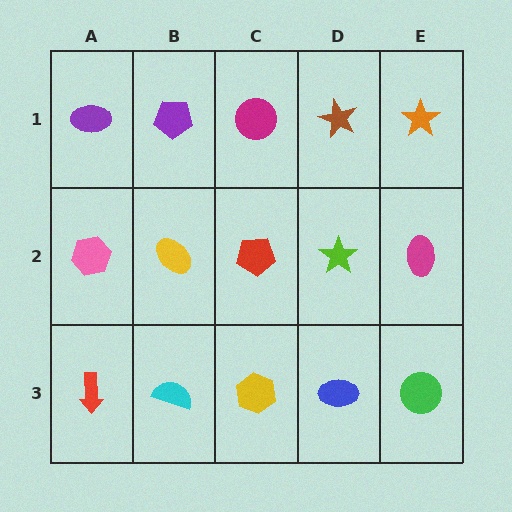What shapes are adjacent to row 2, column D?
A brown star (row 1, column D), a blue ellipse (row 3, column D), a red pentagon (row 2, column C), a magenta ellipse (row 2, column E).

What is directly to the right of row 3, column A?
A cyan semicircle.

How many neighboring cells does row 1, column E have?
2.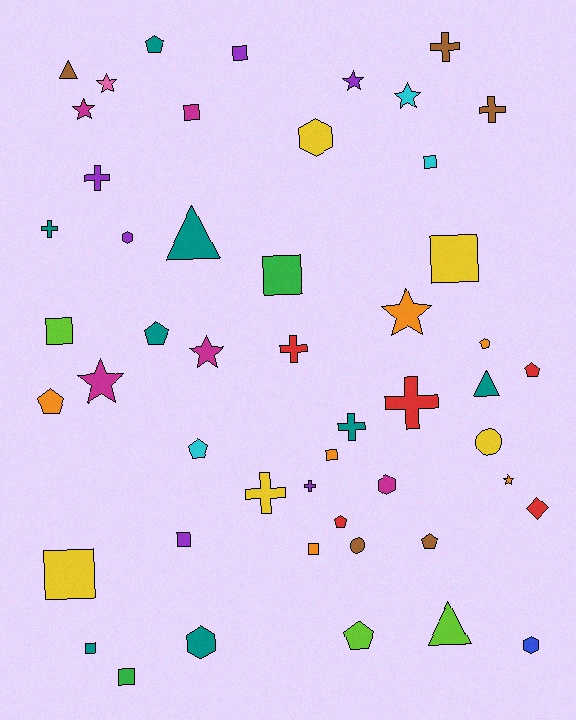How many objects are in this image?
There are 50 objects.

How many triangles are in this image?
There are 4 triangles.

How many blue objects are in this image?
There is 1 blue object.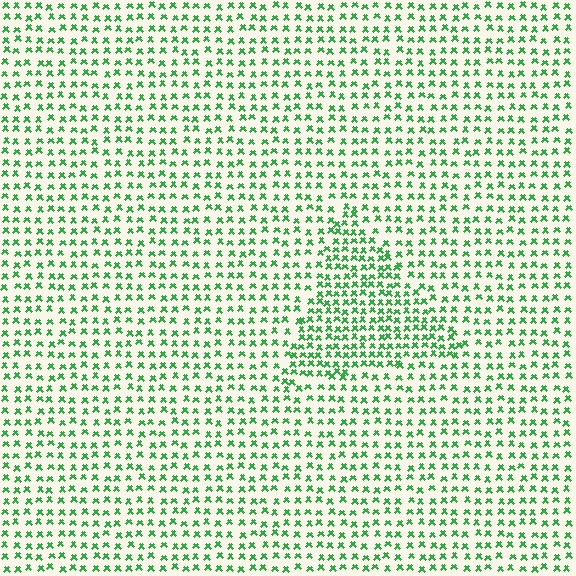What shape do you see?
I see a triangle.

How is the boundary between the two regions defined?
The boundary is defined by a change in element density (approximately 1.6x ratio). All elements are the same color, size, and shape.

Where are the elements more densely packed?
The elements are more densely packed inside the triangle boundary.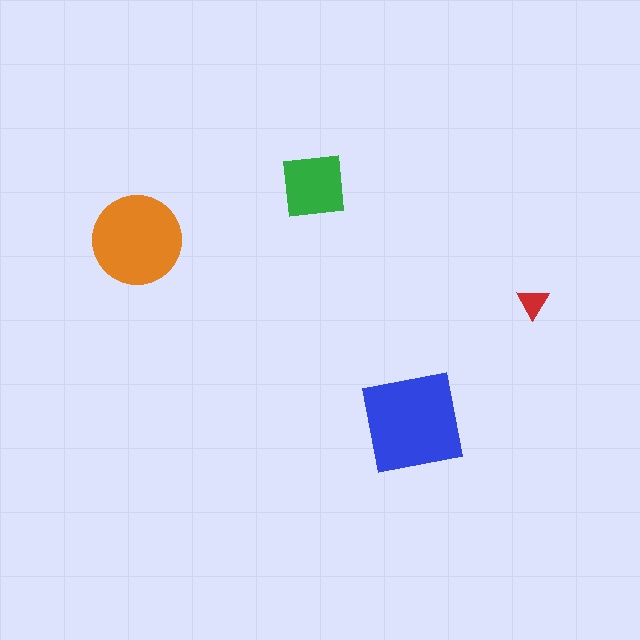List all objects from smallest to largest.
The red triangle, the green square, the orange circle, the blue square.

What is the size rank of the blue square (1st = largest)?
1st.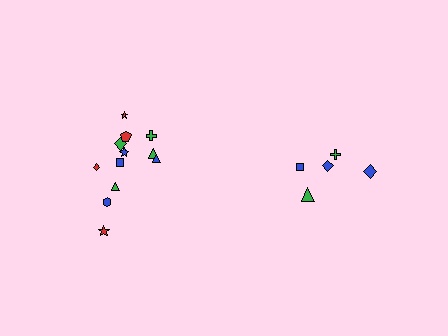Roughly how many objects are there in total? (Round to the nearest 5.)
Roughly 15 objects in total.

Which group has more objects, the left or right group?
The left group.